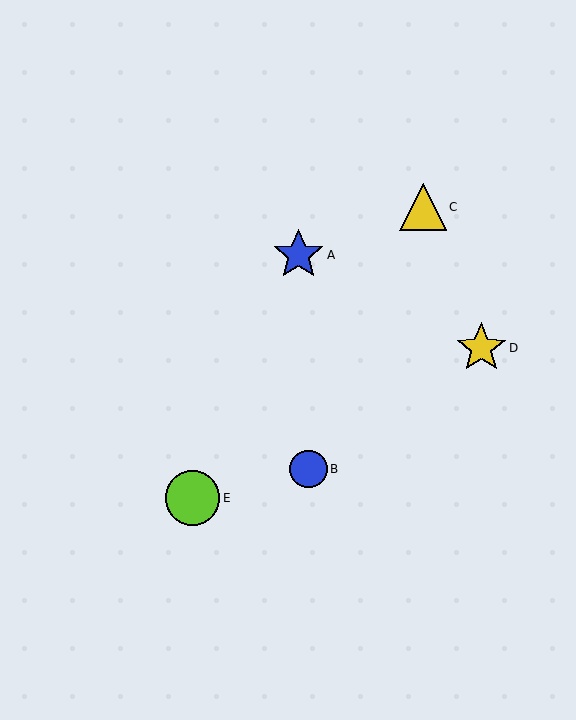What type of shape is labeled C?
Shape C is a yellow triangle.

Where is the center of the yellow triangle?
The center of the yellow triangle is at (423, 207).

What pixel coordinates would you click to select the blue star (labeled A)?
Click at (299, 255) to select the blue star A.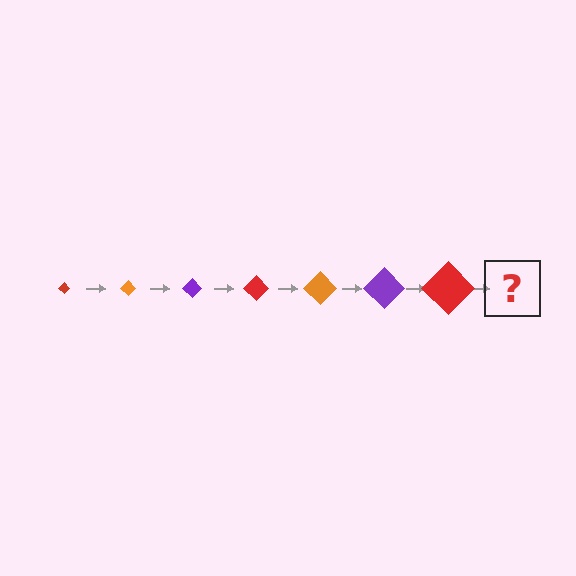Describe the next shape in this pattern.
It should be an orange diamond, larger than the previous one.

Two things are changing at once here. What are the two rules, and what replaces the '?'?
The two rules are that the diamond grows larger each step and the color cycles through red, orange, and purple. The '?' should be an orange diamond, larger than the previous one.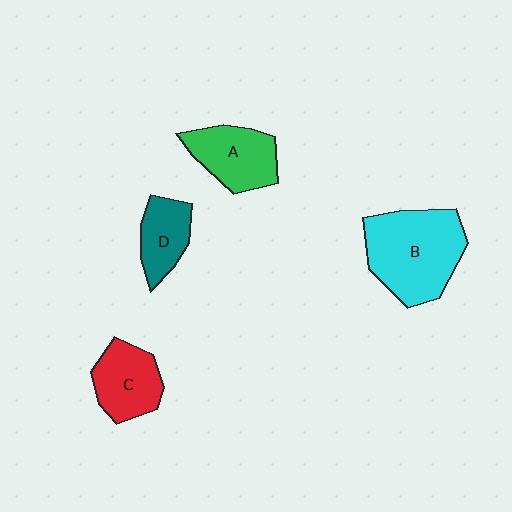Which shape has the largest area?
Shape B (cyan).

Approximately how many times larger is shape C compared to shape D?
Approximately 1.2 times.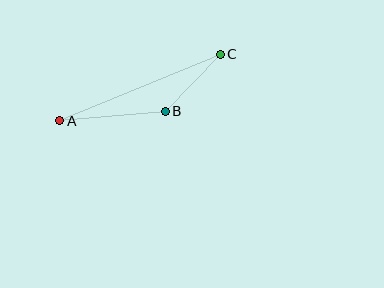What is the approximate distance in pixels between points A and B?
The distance between A and B is approximately 106 pixels.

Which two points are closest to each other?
Points B and C are closest to each other.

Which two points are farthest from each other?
Points A and C are farthest from each other.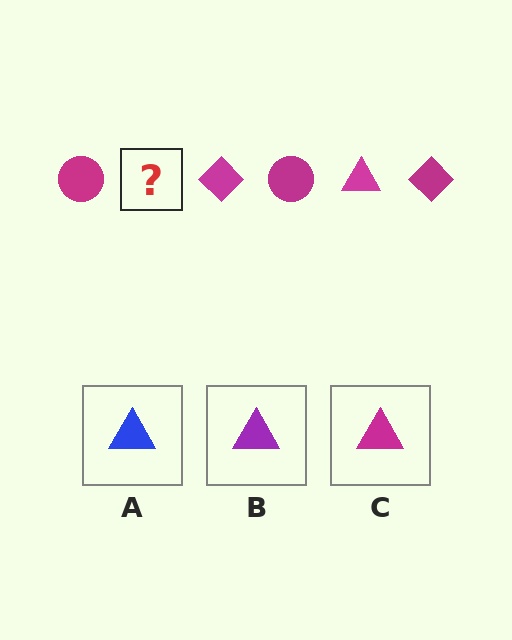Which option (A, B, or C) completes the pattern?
C.